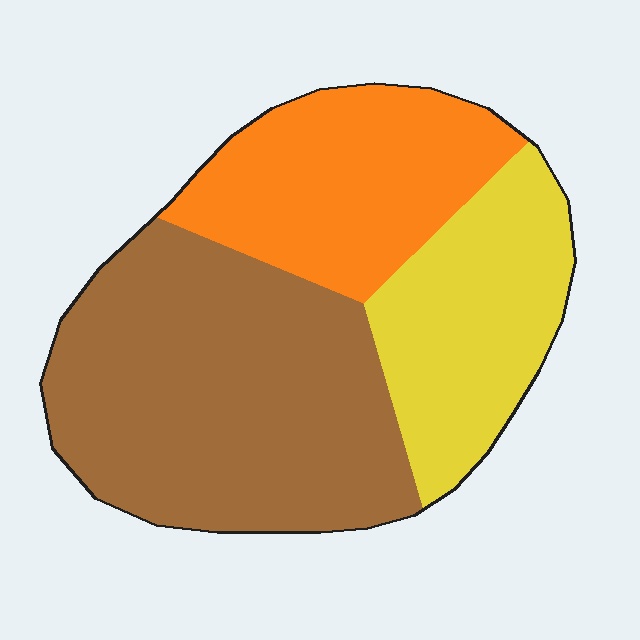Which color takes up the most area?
Brown, at roughly 50%.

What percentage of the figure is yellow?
Yellow covers about 25% of the figure.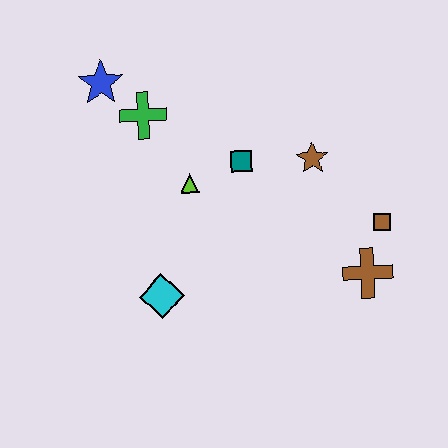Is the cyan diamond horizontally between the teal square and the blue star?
Yes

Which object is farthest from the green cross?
The brown cross is farthest from the green cross.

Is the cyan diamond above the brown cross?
No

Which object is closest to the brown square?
The brown cross is closest to the brown square.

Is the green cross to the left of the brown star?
Yes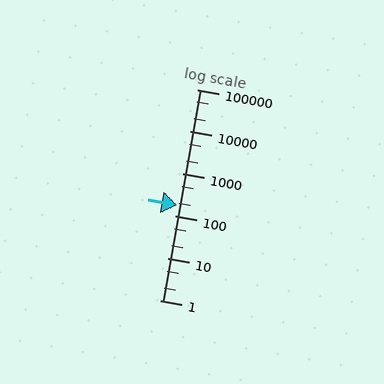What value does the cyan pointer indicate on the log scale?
The pointer indicates approximately 180.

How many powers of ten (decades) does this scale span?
The scale spans 5 decades, from 1 to 100000.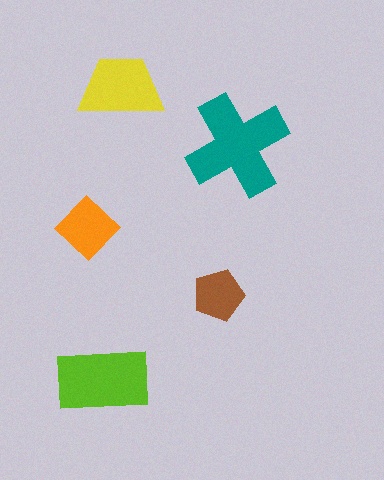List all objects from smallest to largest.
The brown pentagon, the orange diamond, the yellow trapezoid, the lime rectangle, the teal cross.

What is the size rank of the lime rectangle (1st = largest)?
2nd.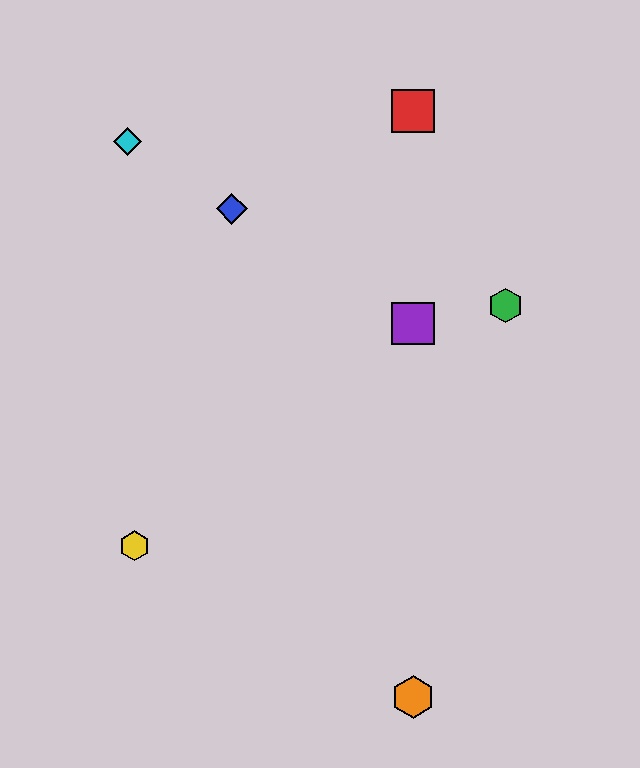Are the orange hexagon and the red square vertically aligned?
Yes, both are at x≈413.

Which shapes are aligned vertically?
The red square, the purple square, the orange hexagon are aligned vertically.